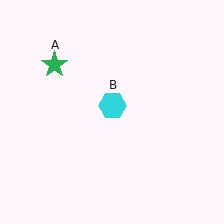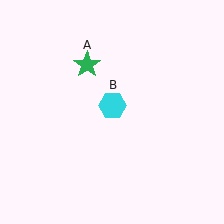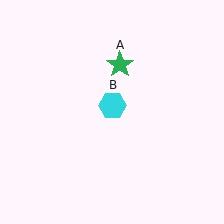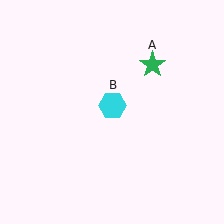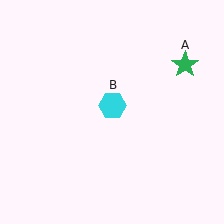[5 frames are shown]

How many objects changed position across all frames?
1 object changed position: green star (object A).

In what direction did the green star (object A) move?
The green star (object A) moved right.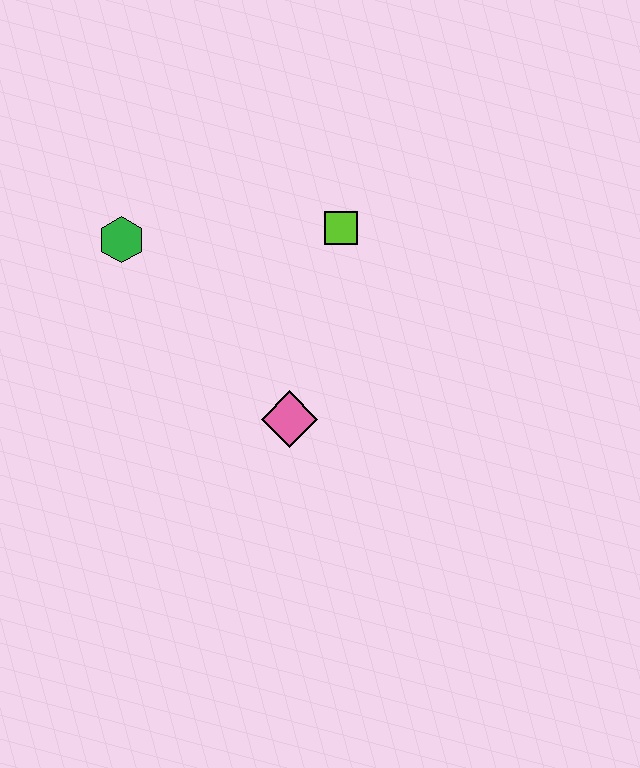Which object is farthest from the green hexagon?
The pink diamond is farthest from the green hexagon.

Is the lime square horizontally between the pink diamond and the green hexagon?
No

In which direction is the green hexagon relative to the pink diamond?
The green hexagon is above the pink diamond.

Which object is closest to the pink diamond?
The lime square is closest to the pink diamond.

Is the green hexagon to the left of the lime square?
Yes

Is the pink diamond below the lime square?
Yes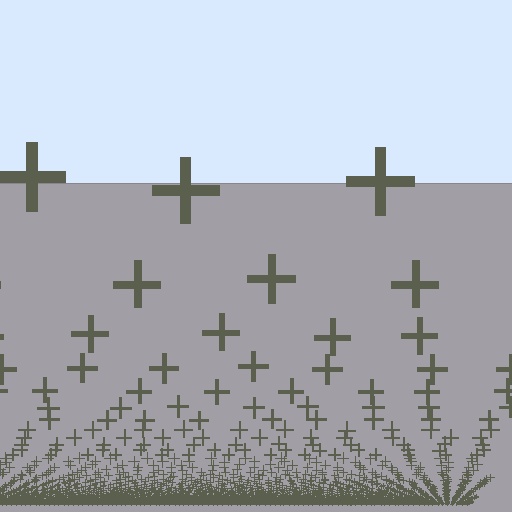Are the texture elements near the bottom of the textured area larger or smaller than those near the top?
Smaller. The gradient is inverted — elements near the bottom are smaller and denser.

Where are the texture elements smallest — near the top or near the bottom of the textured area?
Near the bottom.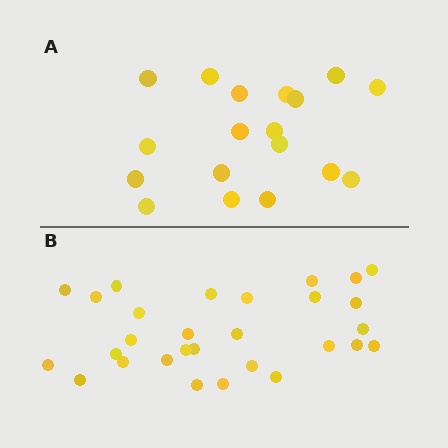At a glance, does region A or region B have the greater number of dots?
Region B (the bottom region) has more dots.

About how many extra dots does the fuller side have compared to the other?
Region B has roughly 12 or so more dots than region A.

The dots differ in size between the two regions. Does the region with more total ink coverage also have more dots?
No. Region A has more total ink coverage because its dots are larger, but region B actually contains more individual dots. Total area can be misleading — the number of items is what matters here.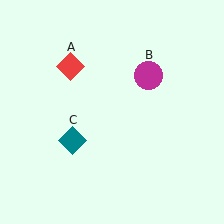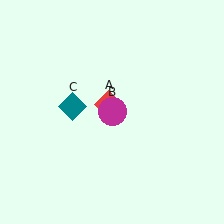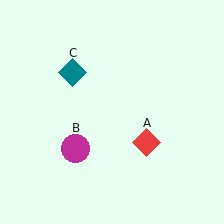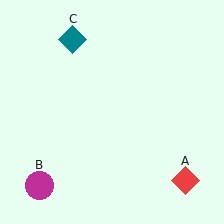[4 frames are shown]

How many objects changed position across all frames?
3 objects changed position: red diamond (object A), magenta circle (object B), teal diamond (object C).